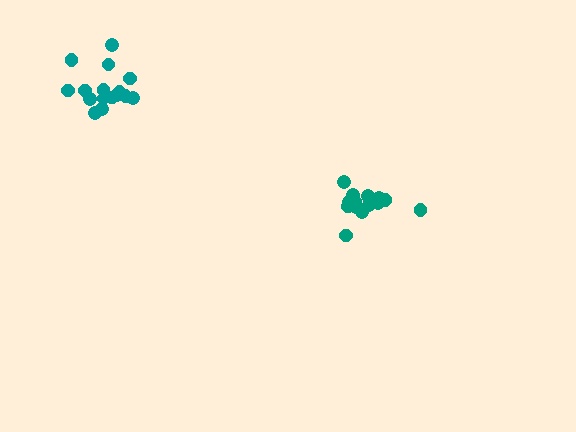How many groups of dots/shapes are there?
There are 2 groups.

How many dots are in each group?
Group 1: 15 dots, Group 2: 16 dots (31 total).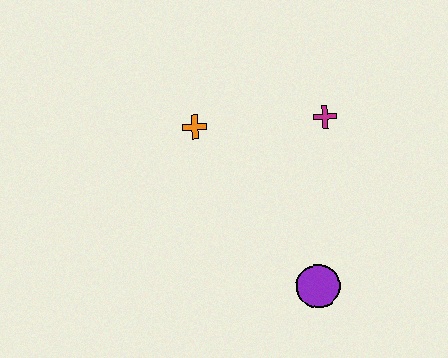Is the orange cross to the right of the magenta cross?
No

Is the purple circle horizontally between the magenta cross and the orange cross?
Yes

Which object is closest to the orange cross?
The magenta cross is closest to the orange cross.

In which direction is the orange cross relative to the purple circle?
The orange cross is above the purple circle.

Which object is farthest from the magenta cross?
The purple circle is farthest from the magenta cross.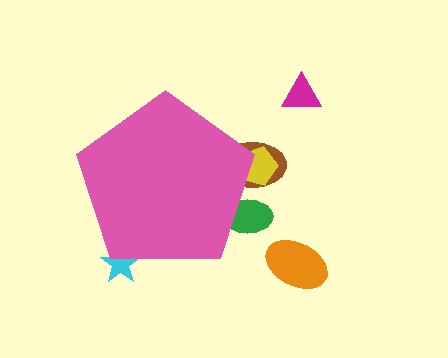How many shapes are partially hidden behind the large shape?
4 shapes are partially hidden.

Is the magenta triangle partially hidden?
No, the magenta triangle is fully visible.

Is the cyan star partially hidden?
Yes, the cyan star is partially hidden behind the pink pentagon.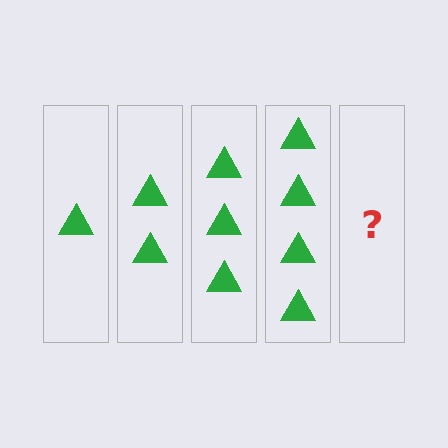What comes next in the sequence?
The next element should be 5 triangles.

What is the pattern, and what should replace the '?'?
The pattern is that each step adds one more triangle. The '?' should be 5 triangles.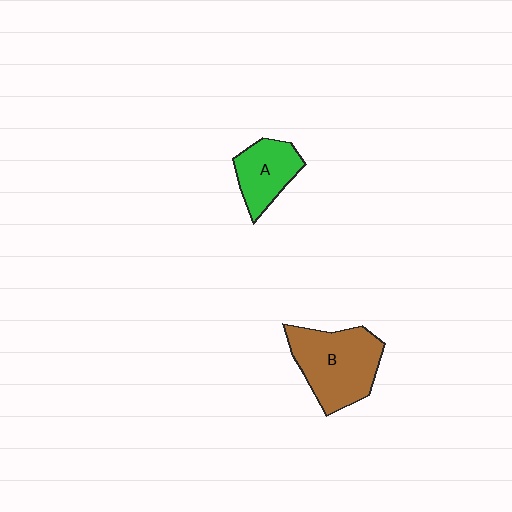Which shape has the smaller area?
Shape A (green).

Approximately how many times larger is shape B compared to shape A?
Approximately 1.6 times.